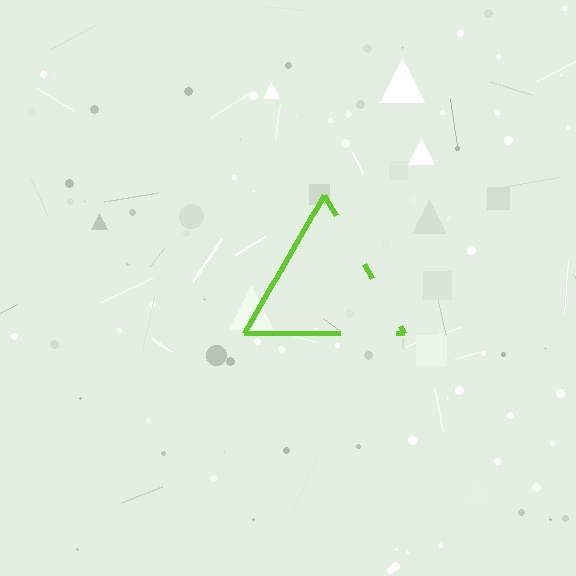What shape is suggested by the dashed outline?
The dashed outline suggests a triangle.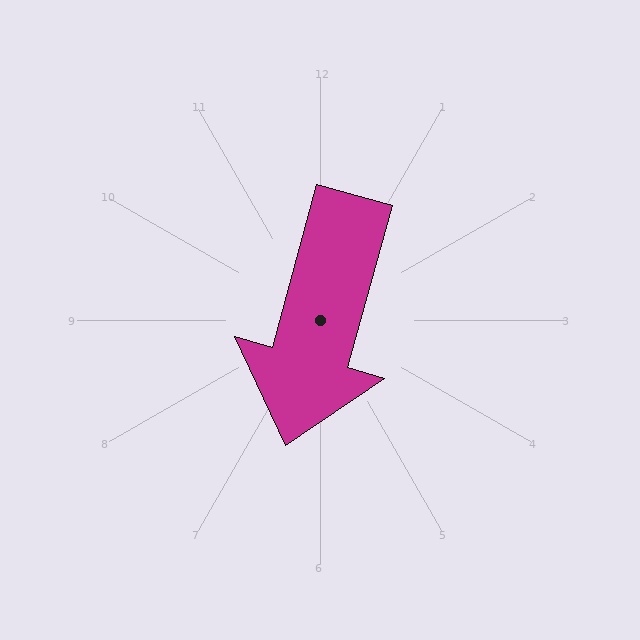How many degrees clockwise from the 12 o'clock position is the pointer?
Approximately 195 degrees.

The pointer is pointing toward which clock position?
Roughly 7 o'clock.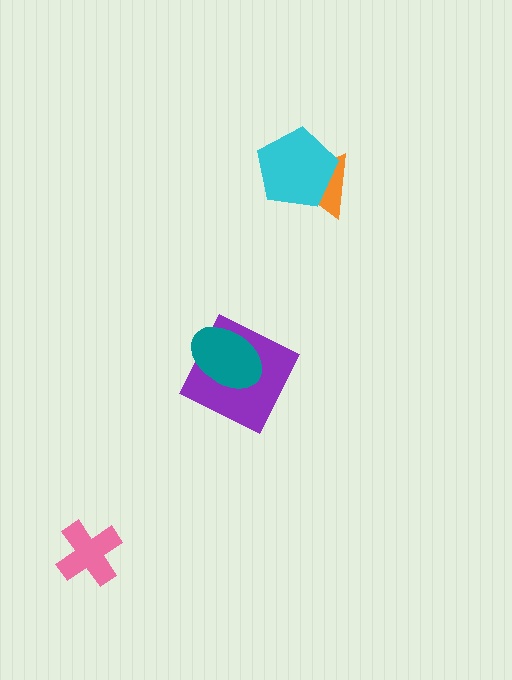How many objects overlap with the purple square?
1 object overlaps with the purple square.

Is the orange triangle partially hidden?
Yes, it is partially covered by another shape.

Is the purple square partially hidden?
Yes, it is partially covered by another shape.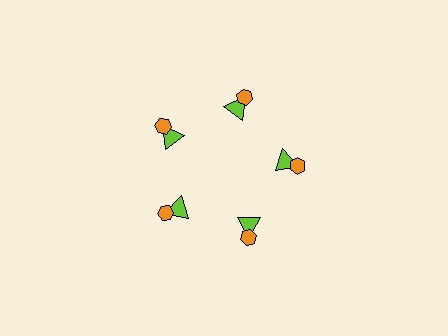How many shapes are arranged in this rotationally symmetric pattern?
There are 10 shapes, arranged in 5 groups of 2.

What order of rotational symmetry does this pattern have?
This pattern has 5-fold rotational symmetry.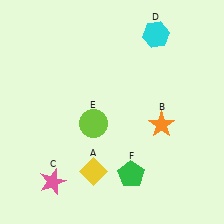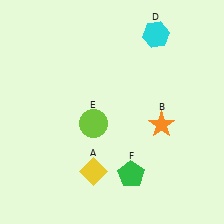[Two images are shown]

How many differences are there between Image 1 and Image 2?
There is 1 difference between the two images.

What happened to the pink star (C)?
The pink star (C) was removed in Image 2. It was in the bottom-left area of Image 1.